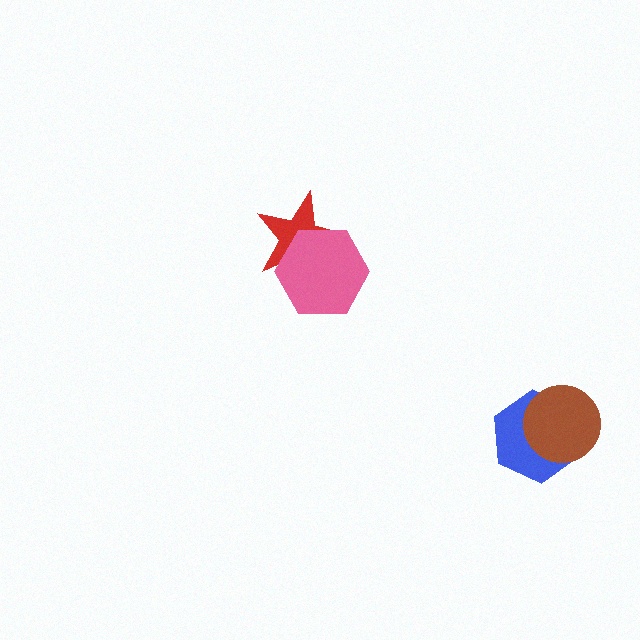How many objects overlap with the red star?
1 object overlaps with the red star.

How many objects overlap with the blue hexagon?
1 object overlaps with the blue hexagon.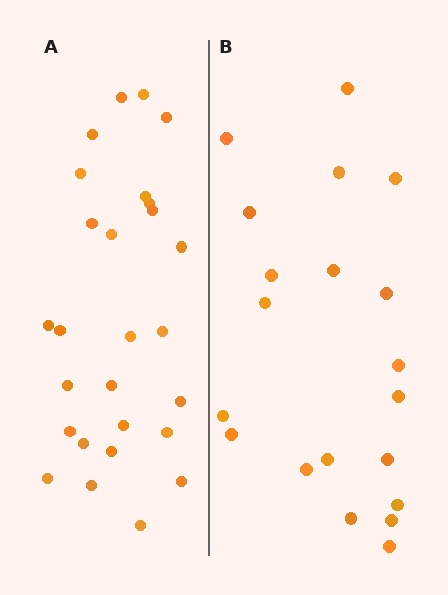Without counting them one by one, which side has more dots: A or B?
Region A (the left region) has more dots.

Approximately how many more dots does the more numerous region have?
Region A has roughly 8 or so more dots than region B.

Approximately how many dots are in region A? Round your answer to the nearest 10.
About 30 dots. (The exact count is 27, which rounds to 30.)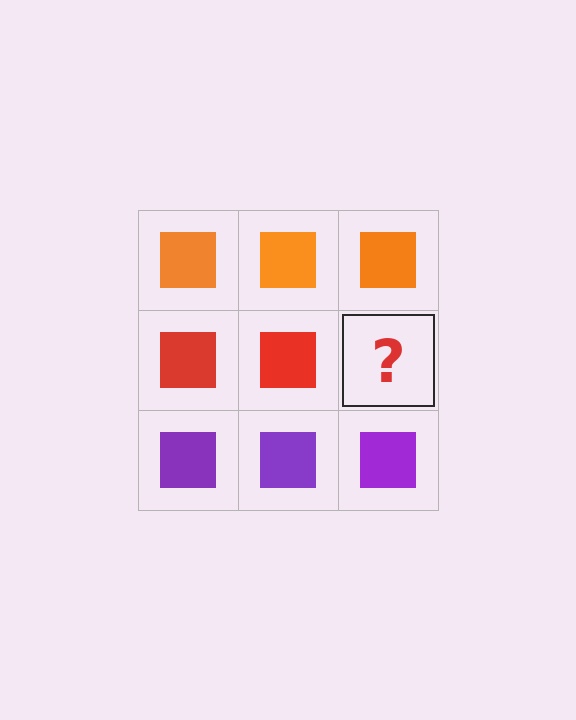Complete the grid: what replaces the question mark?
The question mark should be replaced with a red square.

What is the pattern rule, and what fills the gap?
The rule is that each row has a consistent color. The gap should be filled with a red square.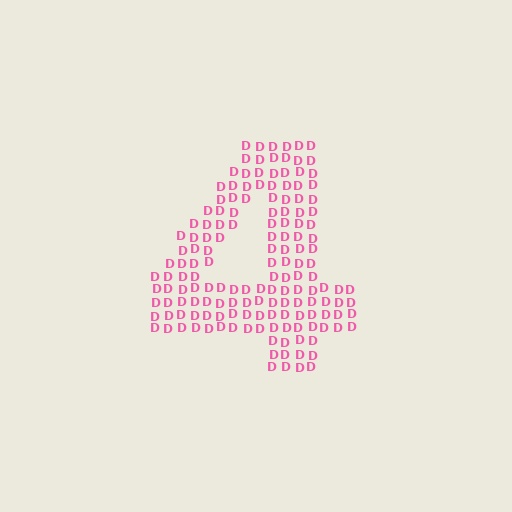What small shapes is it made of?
It is made of small letter D's.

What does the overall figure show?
The overall figure shows the digit 4.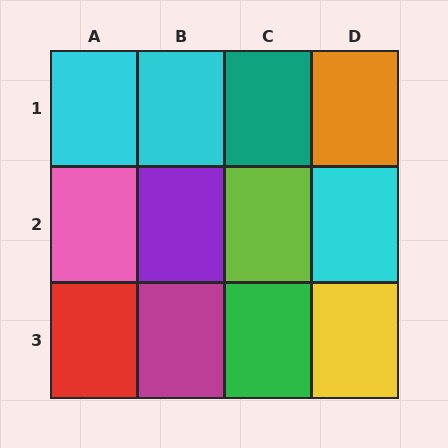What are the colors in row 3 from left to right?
Red, magenta, green, yellow.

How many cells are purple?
1 cell is purple.